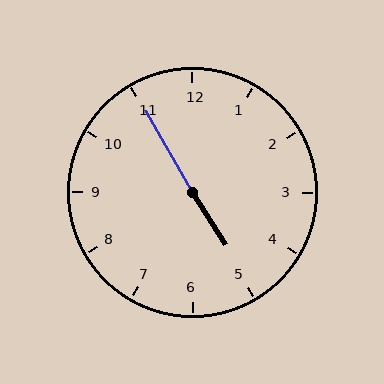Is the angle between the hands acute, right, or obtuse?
It is obtuse.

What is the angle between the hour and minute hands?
Approximately 178 degrees.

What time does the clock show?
4:55.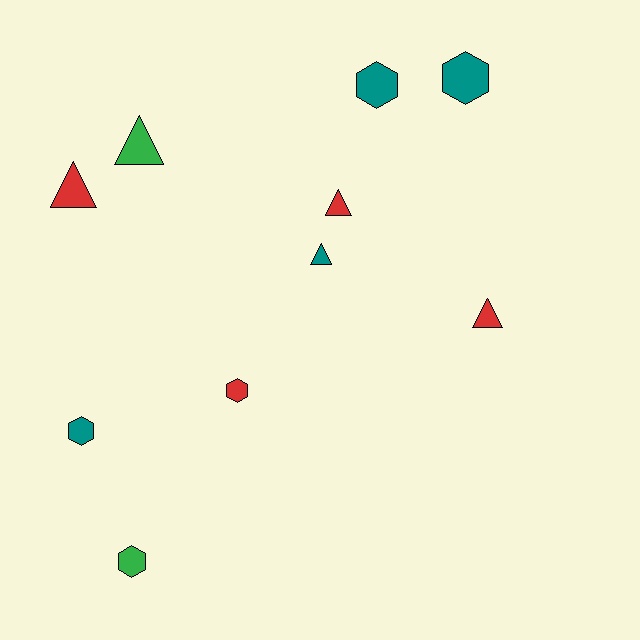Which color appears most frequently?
Teal, with 4 objects.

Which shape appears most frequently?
Triangle, with 5 objects.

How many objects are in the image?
There are 10 objects.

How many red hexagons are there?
There is 1 red hexagon.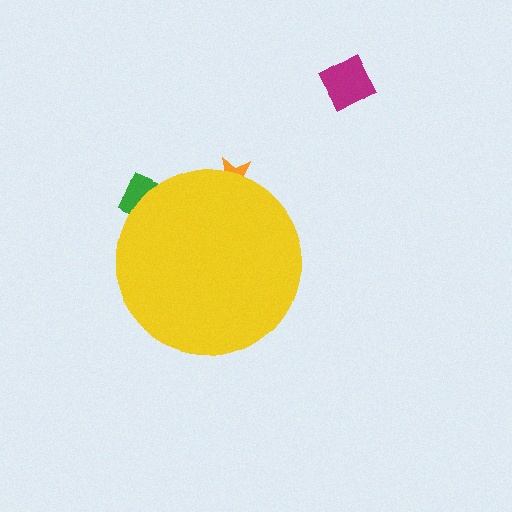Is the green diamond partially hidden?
Yes, the green diamond is partially hidden behind the yellow circle.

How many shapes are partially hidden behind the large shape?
2 shapes are partially hidden.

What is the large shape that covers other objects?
A yellow circle.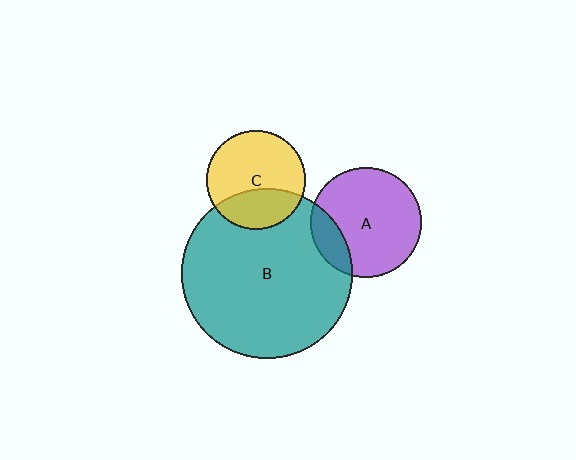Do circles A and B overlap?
Yes.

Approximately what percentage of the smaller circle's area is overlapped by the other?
Approximately 15%.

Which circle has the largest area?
Circle B (teal).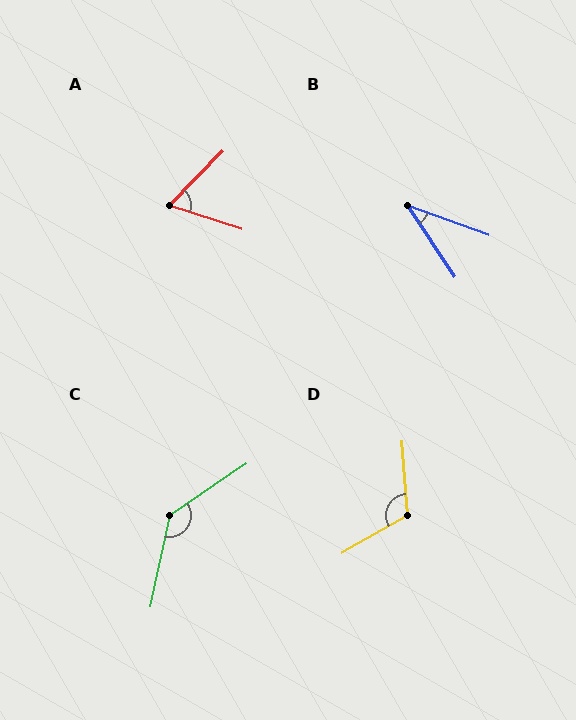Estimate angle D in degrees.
Approximately 115 degrees.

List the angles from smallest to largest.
B (36°), A (63°), D (115°), C (136°).